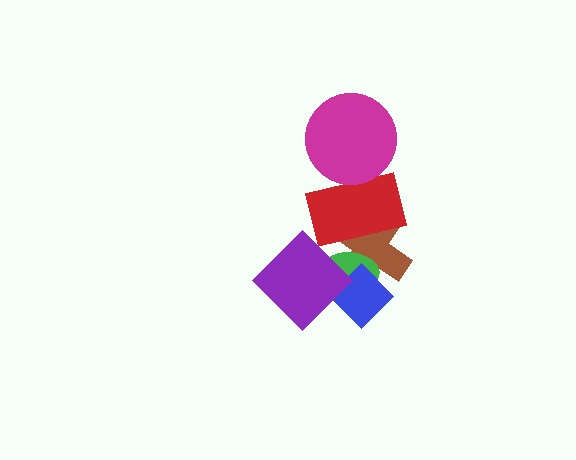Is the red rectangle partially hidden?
Yes, it is partially covered by another shape.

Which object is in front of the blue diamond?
The purple diamond is in front of the blue diamond.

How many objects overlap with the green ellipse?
4 objects overlap with the green ellipse.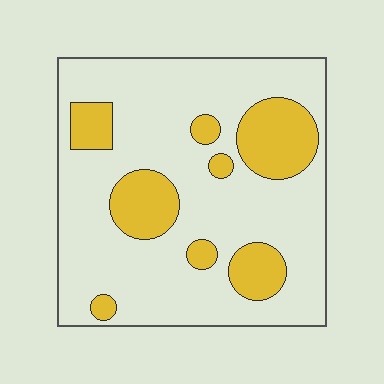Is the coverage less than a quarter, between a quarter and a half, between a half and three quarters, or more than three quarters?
Less than a quarter.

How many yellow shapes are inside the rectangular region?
8.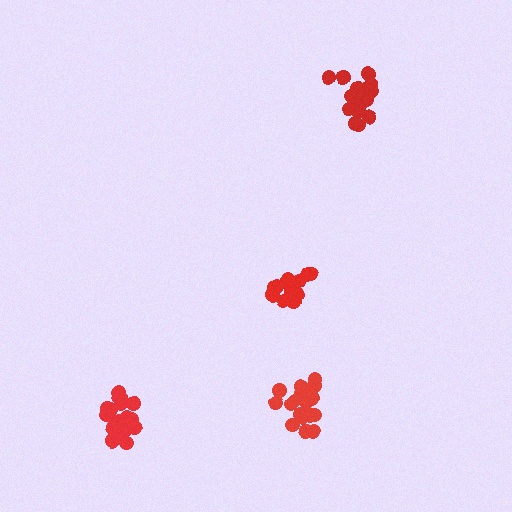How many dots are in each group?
Group 1: 21 dots, Group 2: 15 dots, Group 3: 19 dots, Group 4: 19 dots (74 total).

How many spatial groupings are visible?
There are 4 spatial groupings.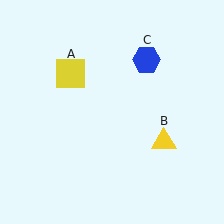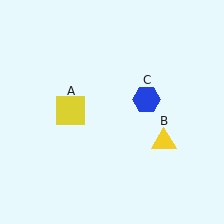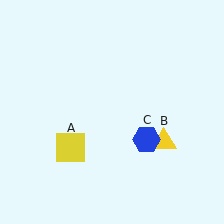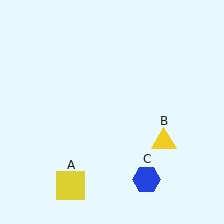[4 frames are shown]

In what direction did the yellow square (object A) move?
The yellow square (object A) moved down.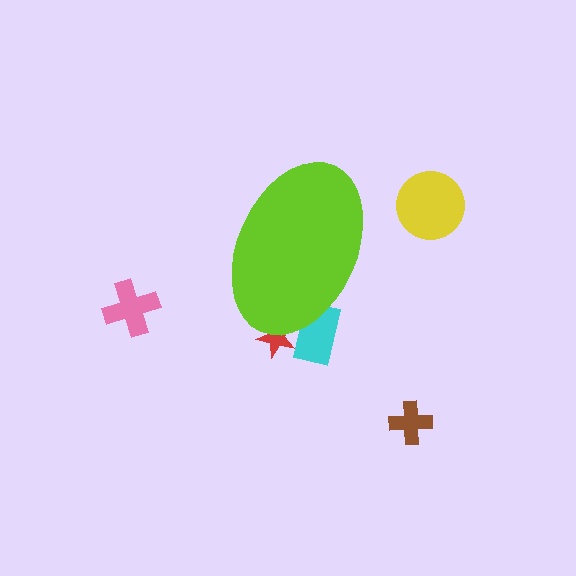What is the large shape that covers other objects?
A lime ellipse.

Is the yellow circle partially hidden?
No, the yellow circle is fully visible.